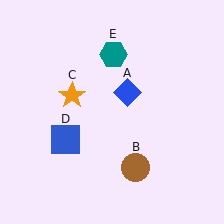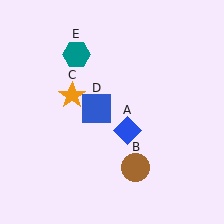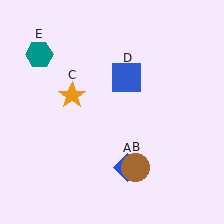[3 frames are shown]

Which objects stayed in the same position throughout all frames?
Brown circle (object B) and orange star (object C) remained stationary.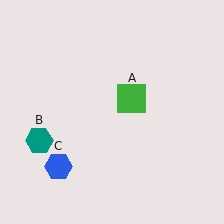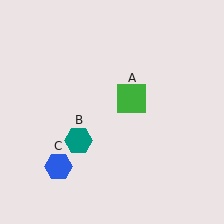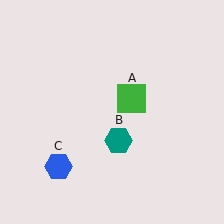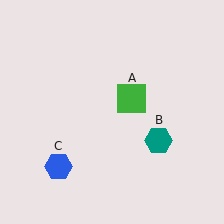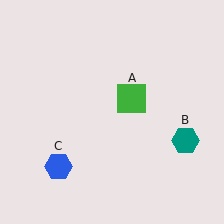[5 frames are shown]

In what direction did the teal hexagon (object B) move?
The teal hexagon (object B) moved right.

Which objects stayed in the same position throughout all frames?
Green square (object A) and blue hexagon (object C) remained stationary.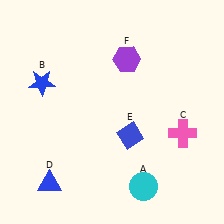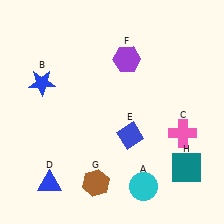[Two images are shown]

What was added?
A brown hexagon (G), a teal square (H) were added in Image 2.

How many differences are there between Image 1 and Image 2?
There are 2 differences between the two images.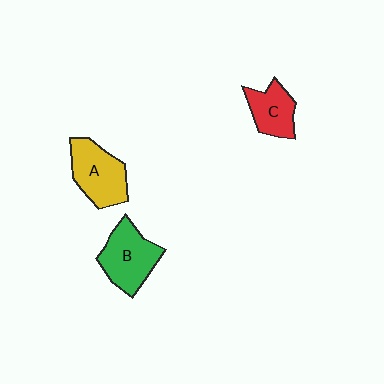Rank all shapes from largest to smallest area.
From largest to smallest: B (green), A (yellow), C (red).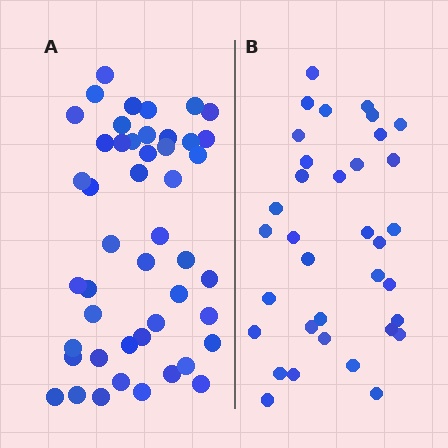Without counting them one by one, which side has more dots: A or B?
Region A (the left region) has more dots.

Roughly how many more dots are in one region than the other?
Region A has roughly 12 or so more dots than region B.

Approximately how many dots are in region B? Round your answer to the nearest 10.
About 40 dots. (The exact count is 35, which rounds to 40.)